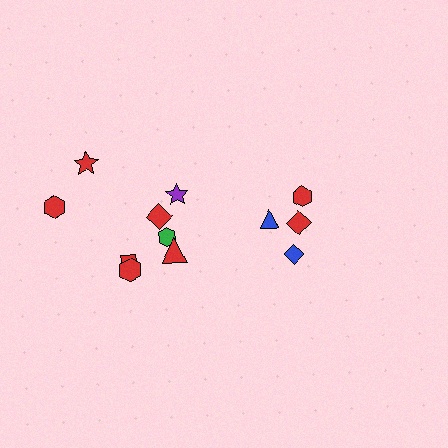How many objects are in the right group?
There are 4 objects.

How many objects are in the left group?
There are 8 objects.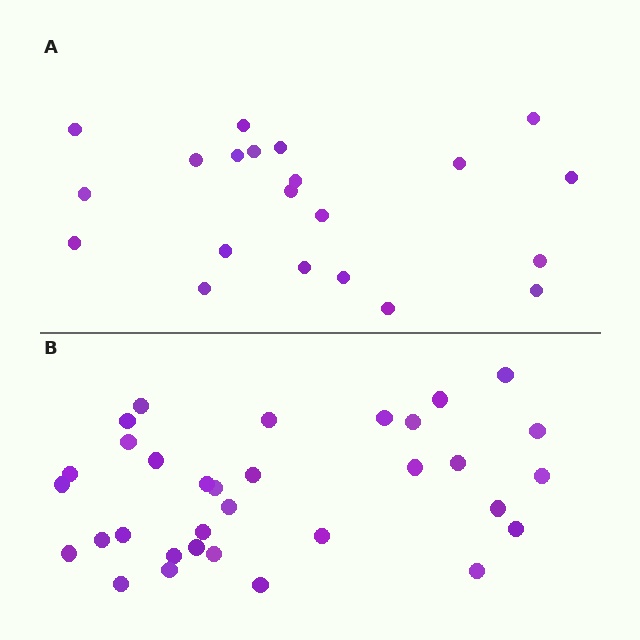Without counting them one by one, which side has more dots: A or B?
Region B (the bottom region) has more dots.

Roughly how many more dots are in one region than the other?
Region B has roughly 12 or so more dots than region A.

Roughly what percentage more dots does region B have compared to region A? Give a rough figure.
About 55% more.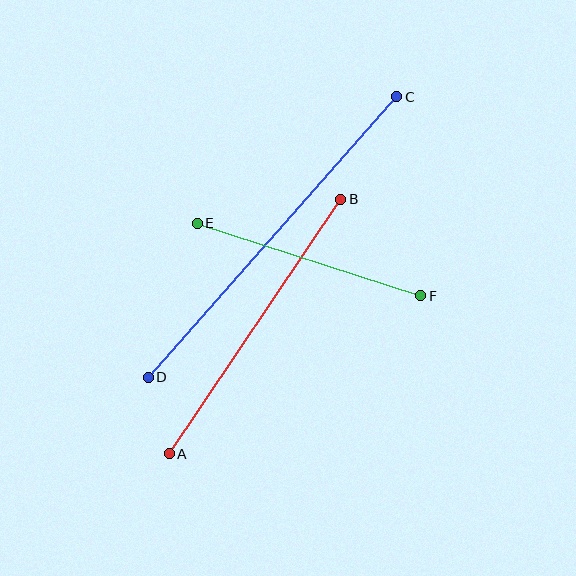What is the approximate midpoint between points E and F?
The midpoint is at approximately (309, 260) pixels.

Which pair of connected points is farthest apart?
Points C and D are farthest apart.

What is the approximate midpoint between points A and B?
The midpoint is at approximately (255, 327) pixels.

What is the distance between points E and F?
The distance is approximately 235 pixels.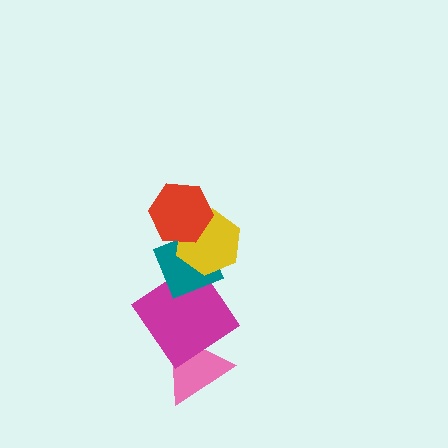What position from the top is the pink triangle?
The pink triangle is 5th from the top.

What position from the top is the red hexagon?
The red hexagon is 1st from the top.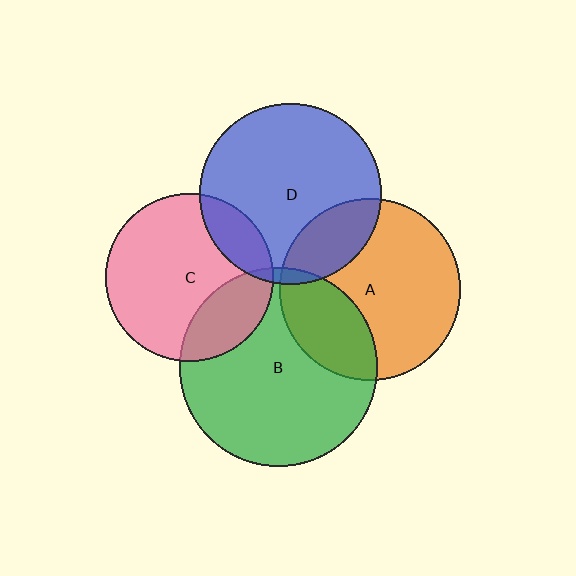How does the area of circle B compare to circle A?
Approximately 1.2 times.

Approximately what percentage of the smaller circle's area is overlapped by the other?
Approximately 30%.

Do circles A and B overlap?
Yes.